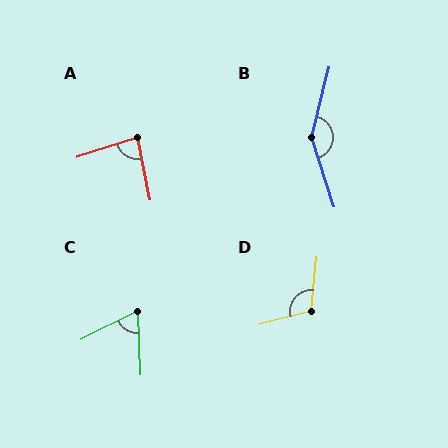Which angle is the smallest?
C, at approximately 65 degrees.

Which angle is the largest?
B, at approximately 148 degrees.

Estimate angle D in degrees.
Approximately 110 degrees.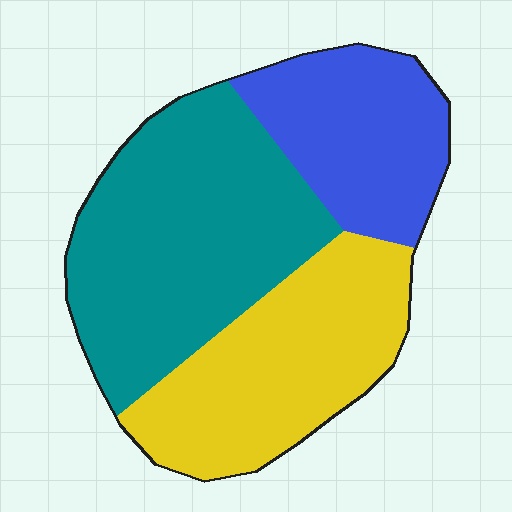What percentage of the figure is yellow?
Yellow takes up about one third (1/3) of the figure.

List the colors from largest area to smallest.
From largest to smallest: teal, yellow, blue.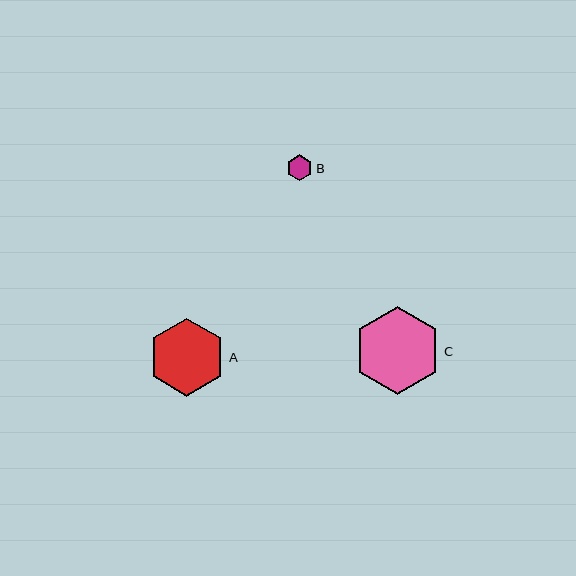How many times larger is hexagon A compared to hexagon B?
Hexagon A is approximately 3.1 times the size of hexagon B.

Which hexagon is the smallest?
Hexagon B is the smallest with a size of approximately 25 pixels.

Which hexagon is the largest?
Hexagon C is the largest with a size of approximately 88 pixels.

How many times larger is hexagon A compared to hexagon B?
Hexagon A is approximately 3.1 times the size of hexagon B.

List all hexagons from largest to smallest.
From largest to smallest: C, A, B.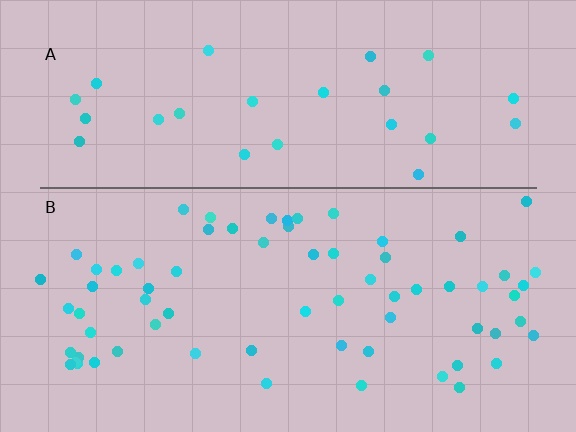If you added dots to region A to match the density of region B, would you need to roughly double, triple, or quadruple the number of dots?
Approximately double.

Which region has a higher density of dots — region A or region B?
B (the bottom).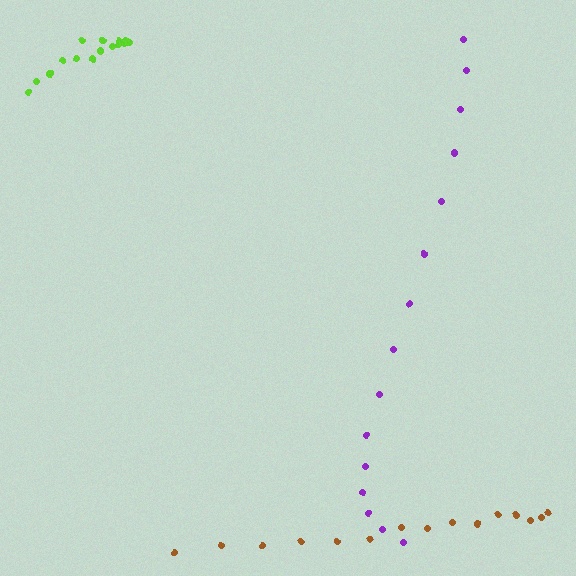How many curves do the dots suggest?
There are 3 distinct paths.